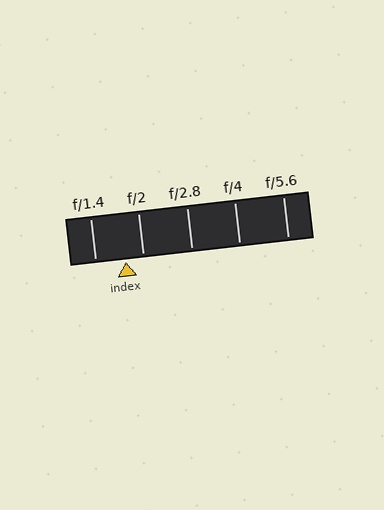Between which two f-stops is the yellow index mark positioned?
The index mark is between f/1.4 and f/2.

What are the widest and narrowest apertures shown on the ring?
The widest aperture shown is f/1.4 and the narrowest is f/5.6.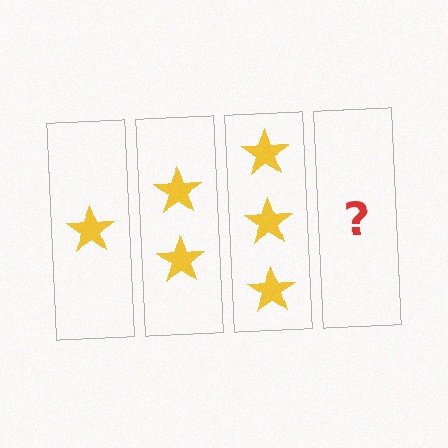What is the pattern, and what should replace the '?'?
The pattern is that each step adds one more star. The '?' should be 4 stars.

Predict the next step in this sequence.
The next step is 4 stars.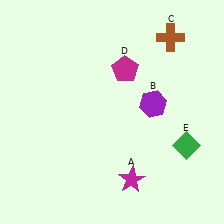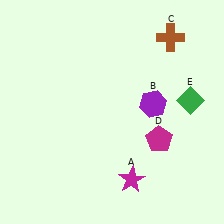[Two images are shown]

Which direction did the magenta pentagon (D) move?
The magenta pentagon (D) moved down.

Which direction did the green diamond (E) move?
The green diamond (E) moved up.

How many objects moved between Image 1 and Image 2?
2 objects moved between the two images.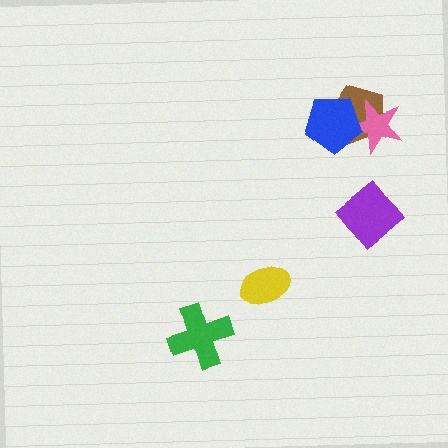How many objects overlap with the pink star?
2 objects overlap with the pink star.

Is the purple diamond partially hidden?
No, no other shape covers it.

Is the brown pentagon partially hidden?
Yes, it is partially covered by another shape.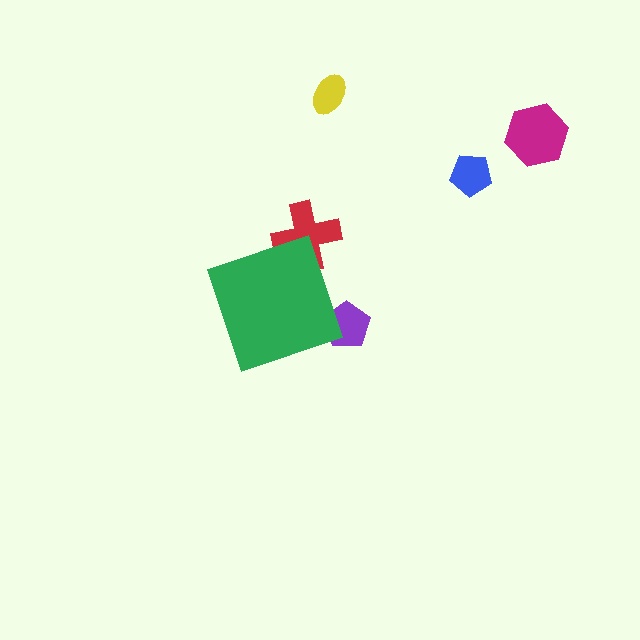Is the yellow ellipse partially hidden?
No, the yellow ellipse is fully visible.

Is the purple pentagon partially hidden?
Yes, the purple pentagon is partially hidden behind the green diamond.